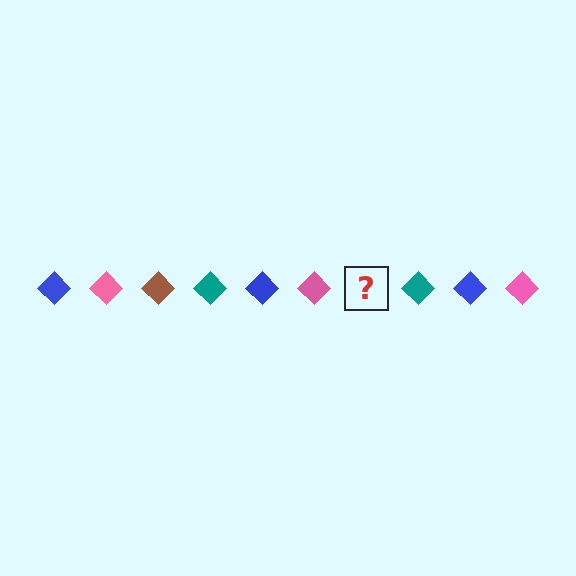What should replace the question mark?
The question mark should be replaced with a brown diamond.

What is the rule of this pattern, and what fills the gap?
The rule is that the pattern cycles through blue, pink, brown, teal diamonds. The gap should be filled with a brown diamond.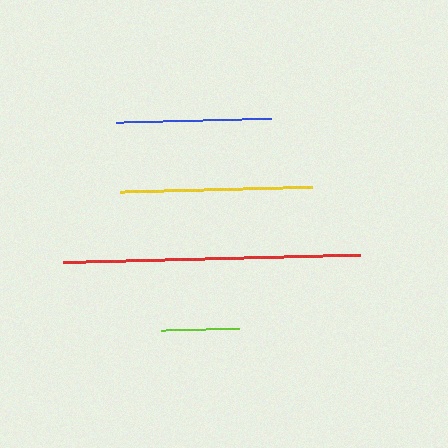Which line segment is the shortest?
The lime line is the shortest at approximately 79 pixels.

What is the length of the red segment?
The red segment is approximately 296 pixels long.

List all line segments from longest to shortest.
From longest to shortest: red, yellow, blue, lime.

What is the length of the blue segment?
The blue segment is approximately 155 pixels long.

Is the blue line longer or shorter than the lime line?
The blue line is longer than the lime line.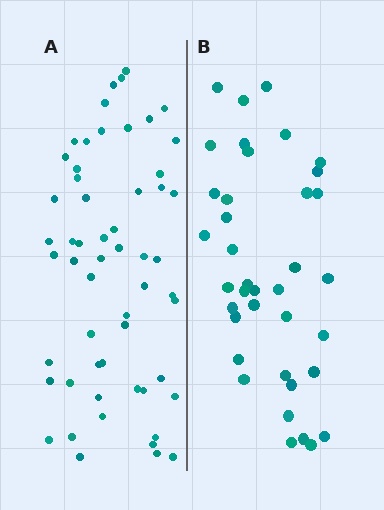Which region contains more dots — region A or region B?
Region A (the left region) has more dots.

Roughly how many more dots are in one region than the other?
Region A has approximately 20 more dots than region B.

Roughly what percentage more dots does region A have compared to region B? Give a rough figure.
About 45% more.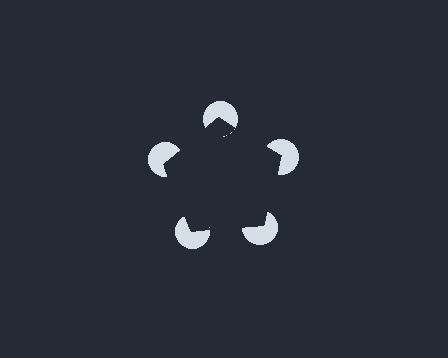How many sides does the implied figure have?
5 sides.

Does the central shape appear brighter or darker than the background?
It typically appears slightly darker than the background, even though no actual brightness change is drawn.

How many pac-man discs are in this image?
There are 5 — one at each vertex of the illusory pentagon.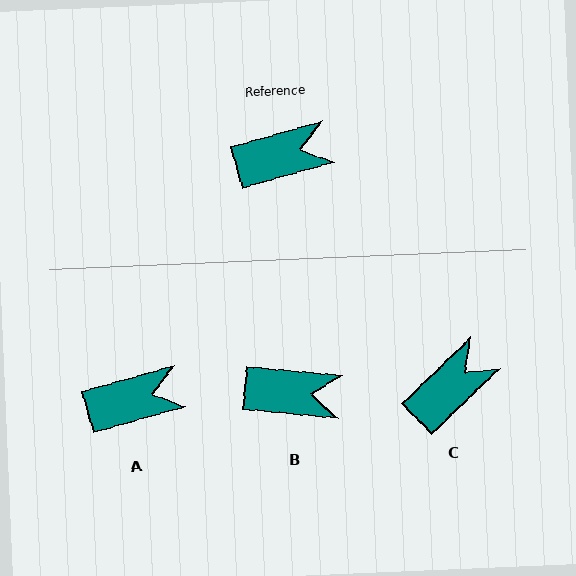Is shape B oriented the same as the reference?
No, it is off by about 21 degrees.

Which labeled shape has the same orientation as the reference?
A.